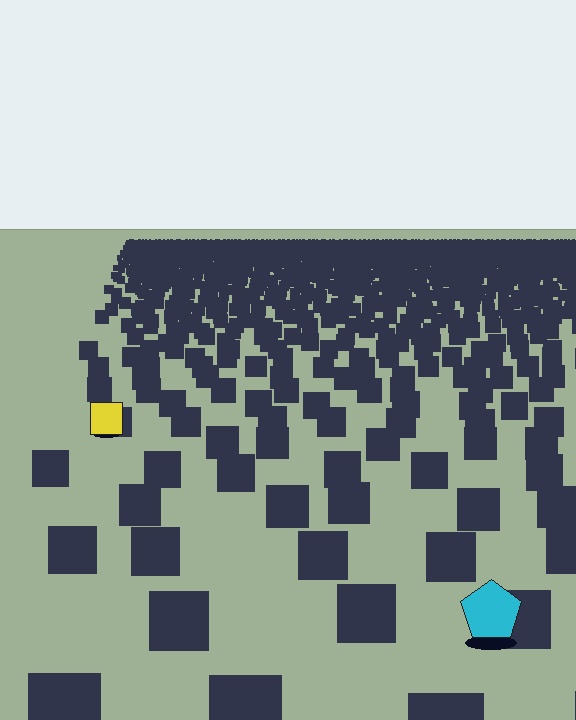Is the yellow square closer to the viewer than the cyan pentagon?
No. The cyan pentagon is closer — you can tell from the texture gradient: the ground texture is coarser near it.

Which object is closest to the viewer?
The cyan pentagon is closest. The texture marks near it are larger and more spread out.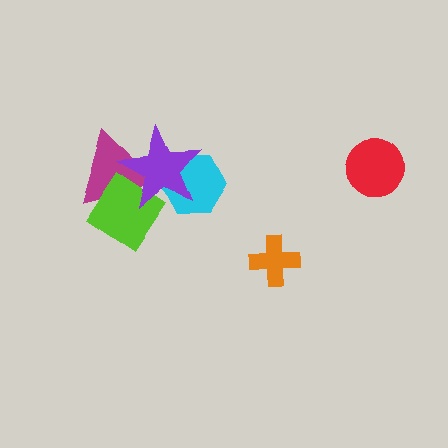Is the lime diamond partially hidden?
Yes, it is partially covered by another shape.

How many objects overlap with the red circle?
0 objects overlap with the red circle.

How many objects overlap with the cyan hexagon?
1 object overlaps with the cyan hexagon.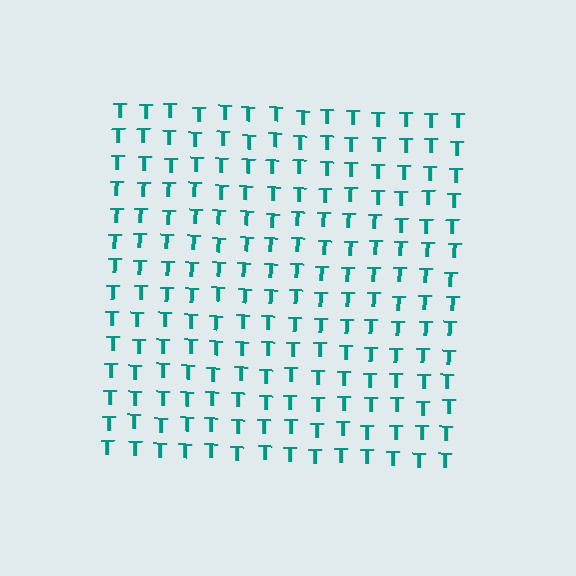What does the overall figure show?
The overall figure shows a square.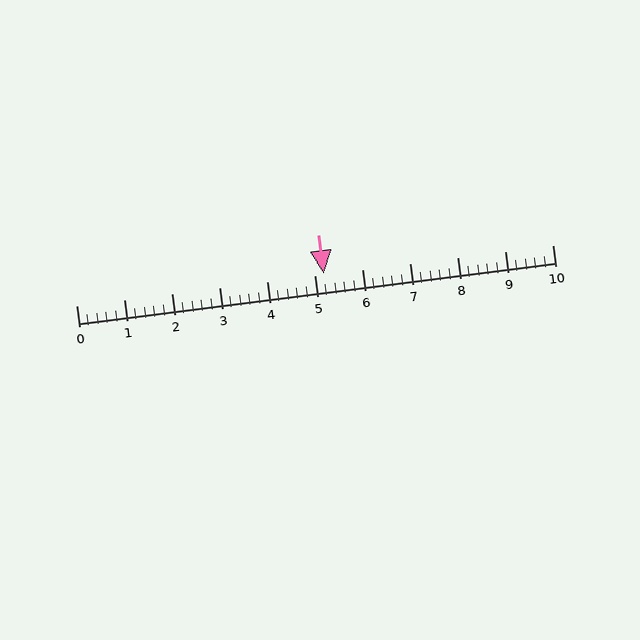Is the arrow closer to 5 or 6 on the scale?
The arrow is closer to 5.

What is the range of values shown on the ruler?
The ruler shows values from 0 to 10.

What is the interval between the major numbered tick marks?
The major tick marks are spaced 1 units apart.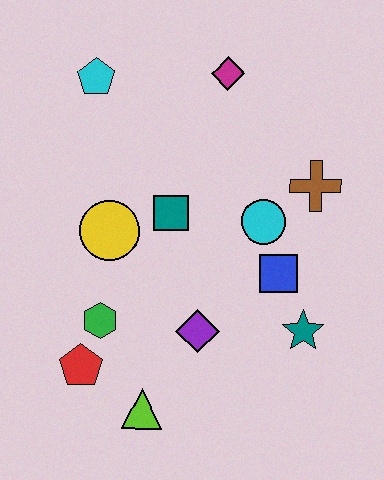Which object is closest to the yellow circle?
The teal square is closest to the yellow circle.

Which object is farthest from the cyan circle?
The red pentagon is farthest from the cyan circle.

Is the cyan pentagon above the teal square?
Yes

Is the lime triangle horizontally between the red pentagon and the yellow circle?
No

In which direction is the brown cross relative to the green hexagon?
The brown cross is to the right of the green hexagon.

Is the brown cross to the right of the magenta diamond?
Yes